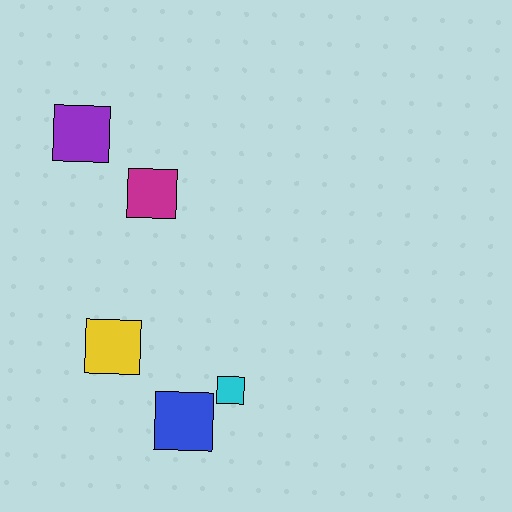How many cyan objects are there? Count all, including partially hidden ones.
There is 1 cyan object.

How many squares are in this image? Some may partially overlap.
There are 5 squares.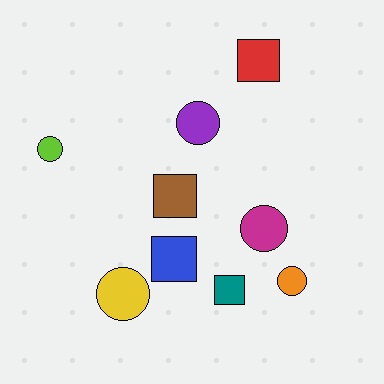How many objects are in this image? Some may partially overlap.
There are 9 objects.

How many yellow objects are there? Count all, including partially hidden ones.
There is 1 yellow object.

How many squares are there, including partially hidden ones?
There are 4 squares.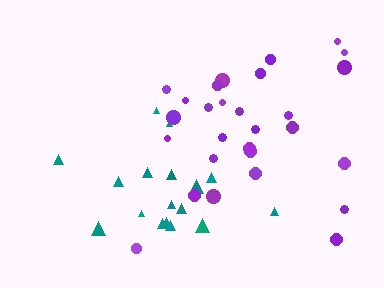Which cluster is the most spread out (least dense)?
Purple.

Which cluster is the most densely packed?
Teal.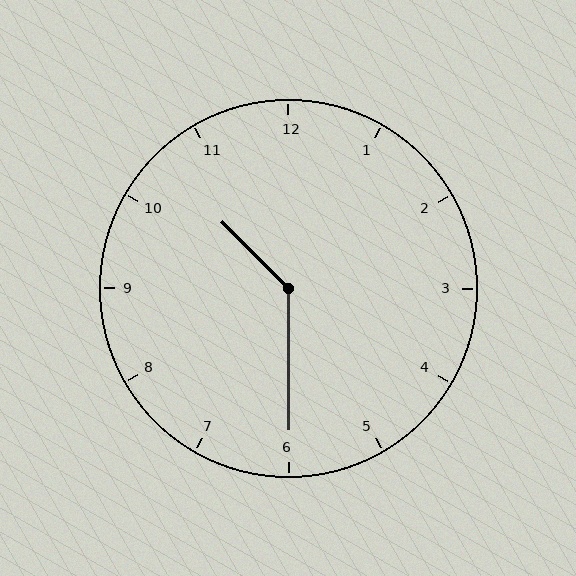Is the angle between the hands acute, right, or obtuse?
It is obtuse.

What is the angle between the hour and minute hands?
Approximately 135 degrees.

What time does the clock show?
10:30.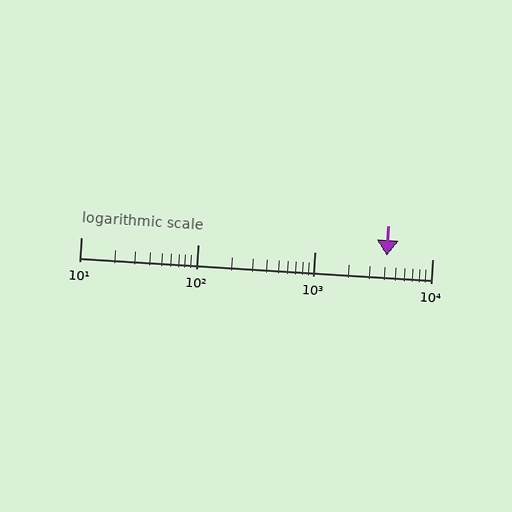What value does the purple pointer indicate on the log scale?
The pointer indicates approximately 4100.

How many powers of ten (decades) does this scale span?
The scale spans 3 decades, from 10 to 10000.